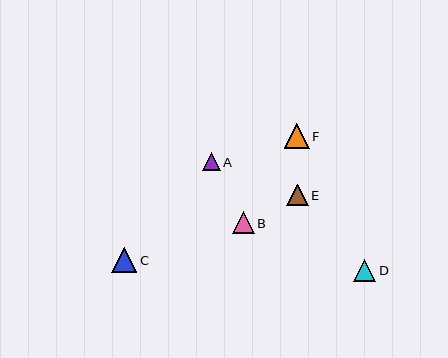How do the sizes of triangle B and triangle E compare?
Triangle B and triangle E are approximately the same size.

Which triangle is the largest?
Triangle F is the largest with a size of approximately 25 pixels.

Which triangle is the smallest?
Triangle A is the smallest with a size of approximately 18 pixels.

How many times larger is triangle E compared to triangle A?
Triangle E is approximately 1.2 times the size of triangle A.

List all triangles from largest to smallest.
From largest to smallest: F, C, D, B, E, A.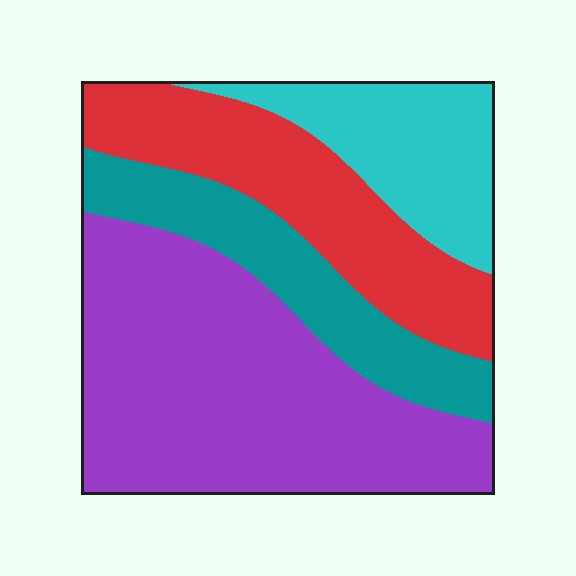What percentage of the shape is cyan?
Cyan covers about 15% of the shape.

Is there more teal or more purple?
Purple.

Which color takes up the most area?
Purple, at roughly 45%.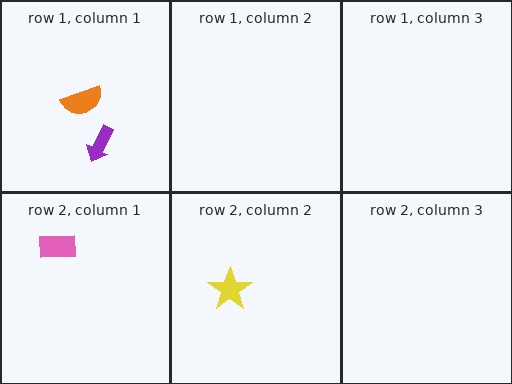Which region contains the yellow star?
The row 2, column 2 region.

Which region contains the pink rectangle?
The row 2, column 1 region.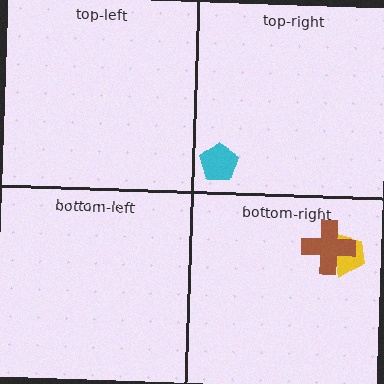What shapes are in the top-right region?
The cyan pentagon.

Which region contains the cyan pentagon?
The top-right region.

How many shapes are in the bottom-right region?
2.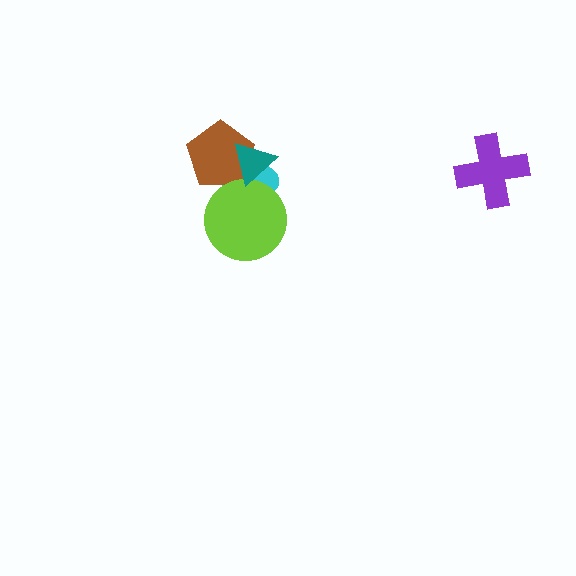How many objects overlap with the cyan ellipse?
3 objects overlap with the cyan ellipse.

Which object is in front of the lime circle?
The teal triangle is in front of the lime circle.